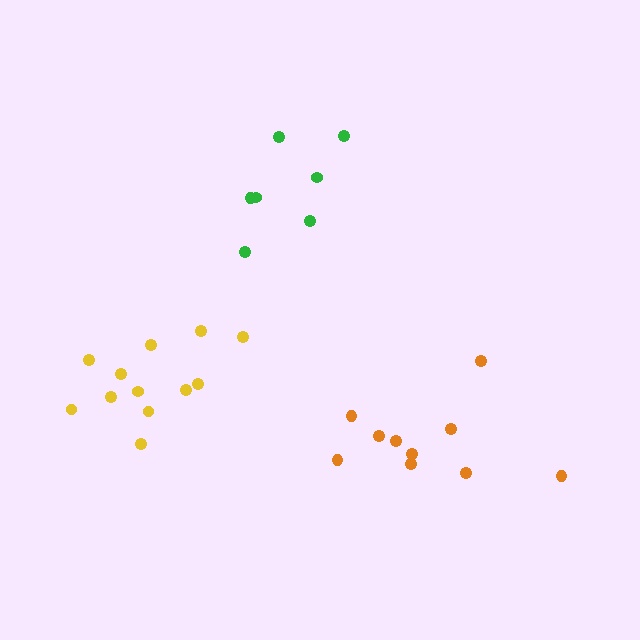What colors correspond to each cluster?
The clusters are colored: orange, yellow, green.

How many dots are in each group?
Group 1: 10 dots, Group 2: 12 dots, Group 3: 7 dots (29 total).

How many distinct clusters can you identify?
There are 3 distinct clusters.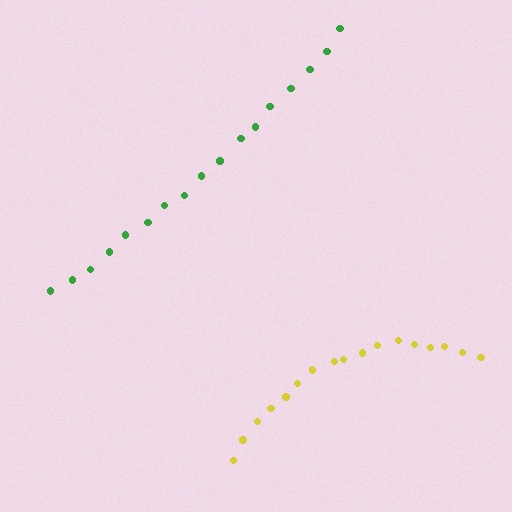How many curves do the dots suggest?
There are 2 distinct paths.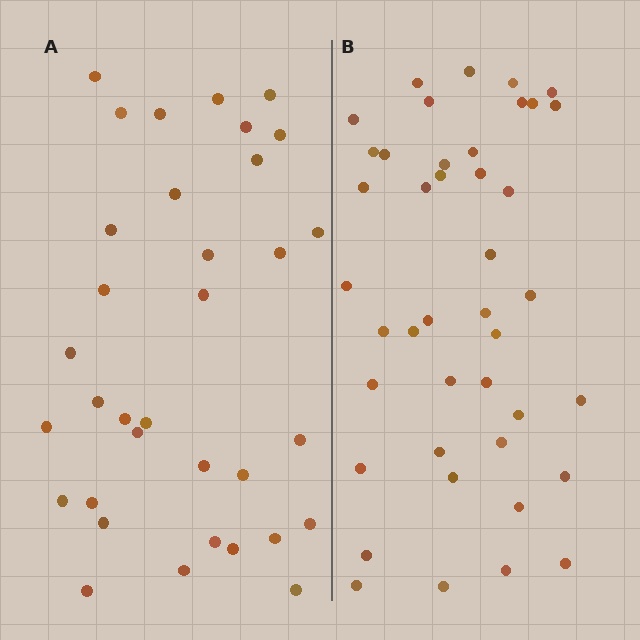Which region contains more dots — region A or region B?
Region B (the right region) has more dots.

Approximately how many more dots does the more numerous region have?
Region B has roughly 8 or so more dots than region A.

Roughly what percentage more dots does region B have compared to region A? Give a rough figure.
About 25% more.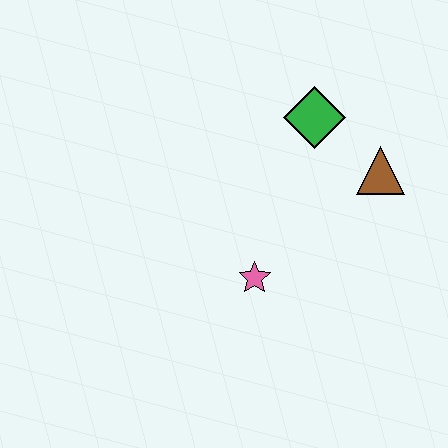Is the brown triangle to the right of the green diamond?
Yes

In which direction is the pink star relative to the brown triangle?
The pink star is to the left of the brown triangle.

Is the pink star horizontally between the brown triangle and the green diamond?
No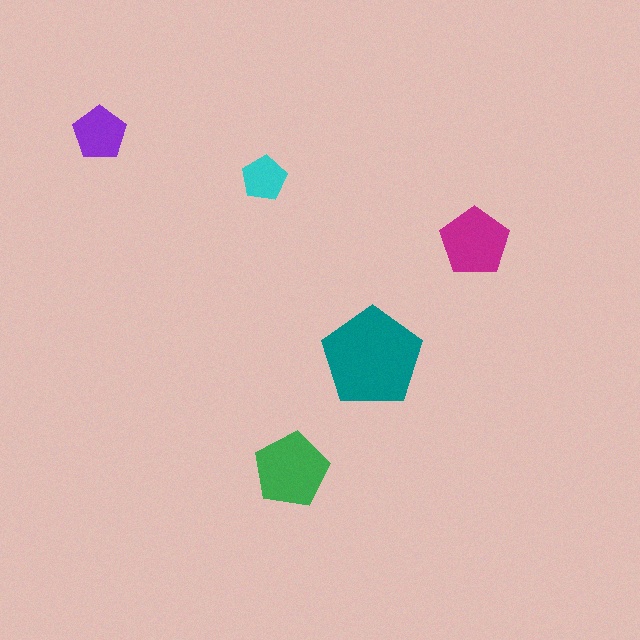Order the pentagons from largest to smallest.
the teal one, the green one, the magenta one, the purple one, the cyan one.